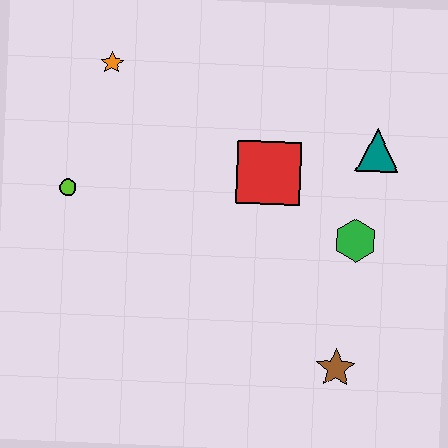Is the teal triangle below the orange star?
Yes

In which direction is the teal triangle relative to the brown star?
The teal triangle is above the brown star.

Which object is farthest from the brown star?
The orange star is farthest from the brown star.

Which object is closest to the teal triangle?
The green hexagon is closest to the teal triangle.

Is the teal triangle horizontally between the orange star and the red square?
No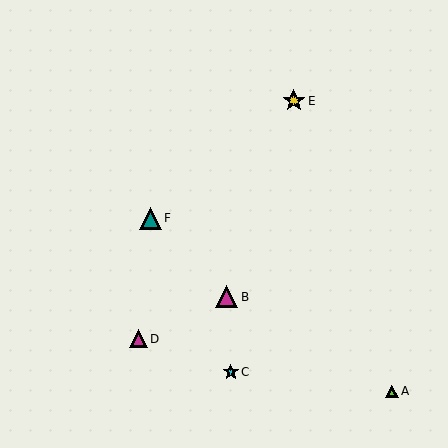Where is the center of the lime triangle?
The center of the lime triangle is at (392, 391).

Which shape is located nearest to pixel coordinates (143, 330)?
The magenta triangle (labeled D) at (139, 339) is nearest to that location.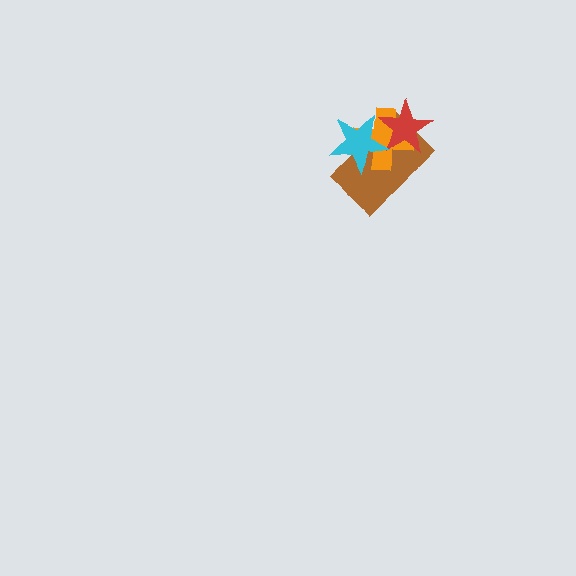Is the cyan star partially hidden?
No, no other shape covers it.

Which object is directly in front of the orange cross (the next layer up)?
The red star is directly in front of the orange cross.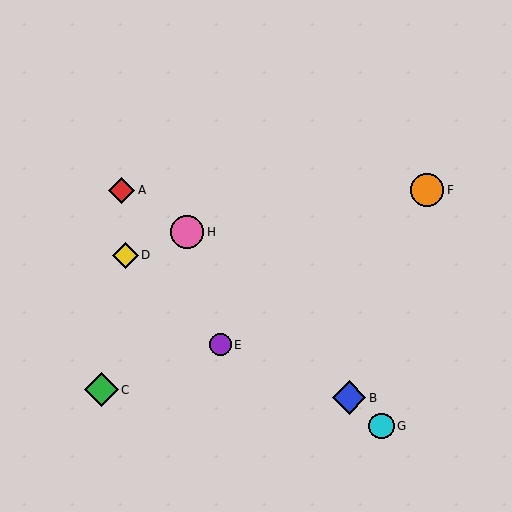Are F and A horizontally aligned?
Yes, both are at y≈190.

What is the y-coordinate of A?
Object A is at y≈190.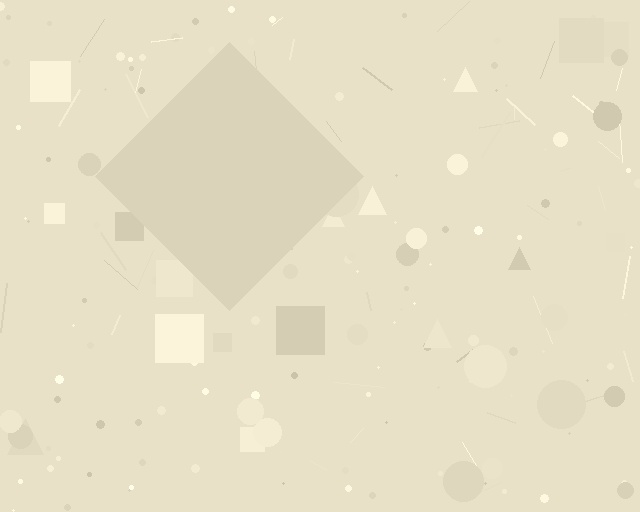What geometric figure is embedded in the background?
A diamond is embedded in the background.